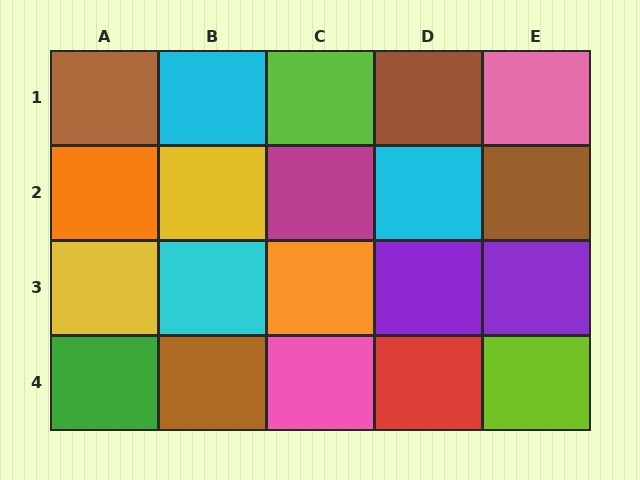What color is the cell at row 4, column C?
Pink.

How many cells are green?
1 cell is green.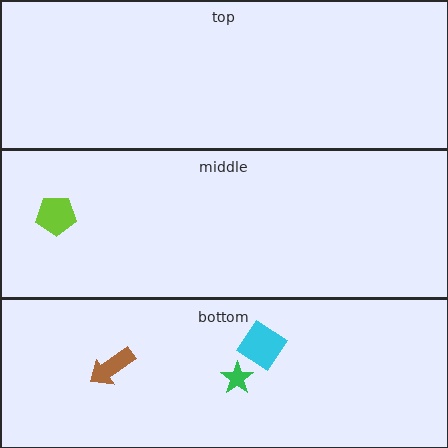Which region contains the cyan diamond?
The bottom region.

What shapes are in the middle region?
The lime pentagon.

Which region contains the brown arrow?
The bottom region.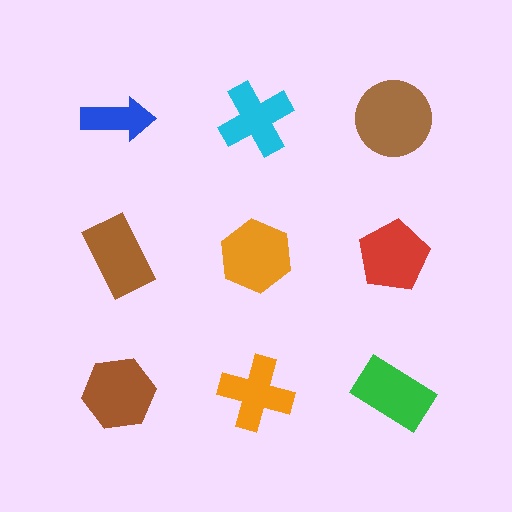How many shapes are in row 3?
3 shapes.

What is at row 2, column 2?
An orange hexagon.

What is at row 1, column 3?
A brown circle.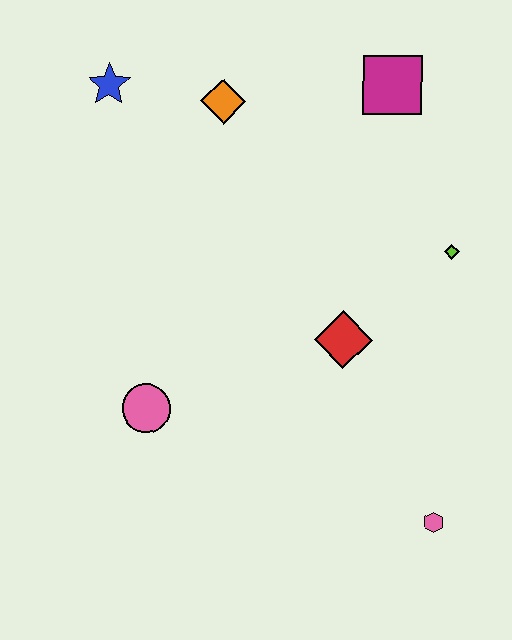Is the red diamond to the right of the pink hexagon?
No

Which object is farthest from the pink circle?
The magenta square is farthest from the pink circle.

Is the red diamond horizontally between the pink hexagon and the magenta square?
No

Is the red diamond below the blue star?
Yes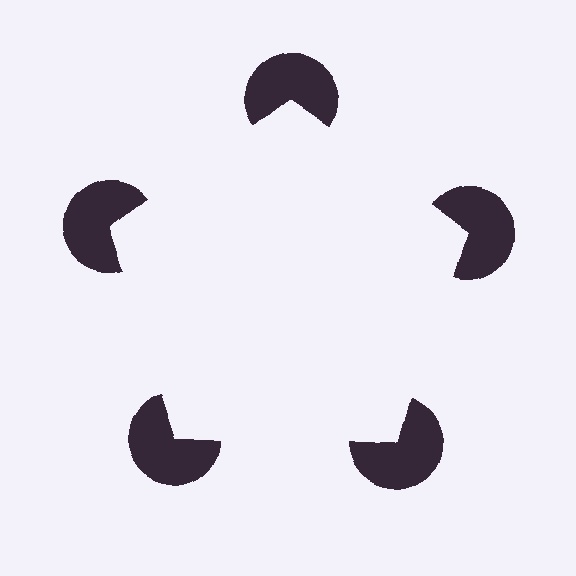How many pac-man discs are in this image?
There are 5 — one at each vertex of the illusory pentagon.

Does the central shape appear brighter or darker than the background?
It typically appears slightly brighter than the background, even though no actual brightness change is drawn.